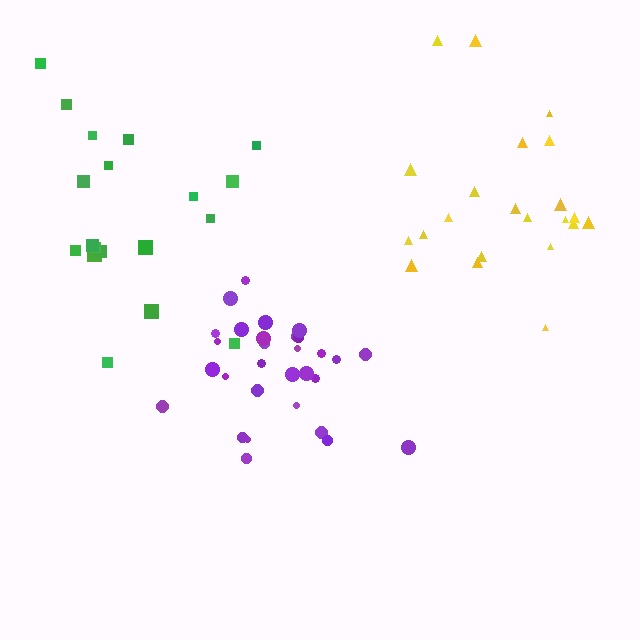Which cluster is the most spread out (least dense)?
Green.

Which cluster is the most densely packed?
Purple.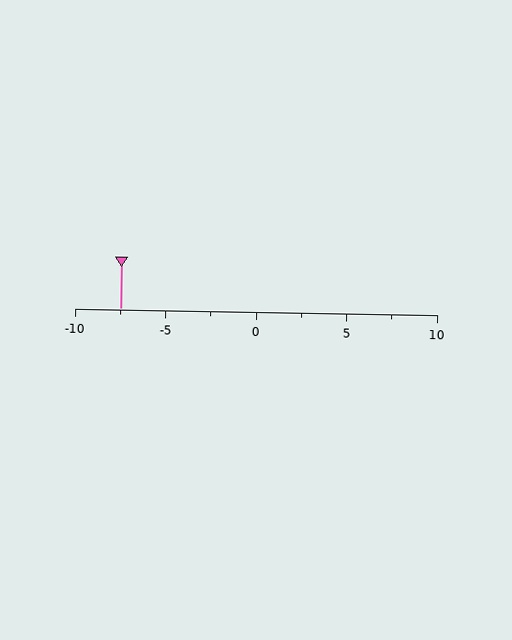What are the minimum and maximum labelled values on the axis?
The axis runs from -10 to 10.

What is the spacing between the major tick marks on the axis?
The major ticks are spaced 5 apart.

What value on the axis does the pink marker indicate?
The marker indicates approximately -7.5.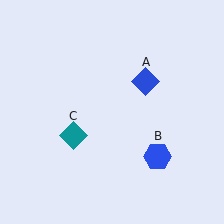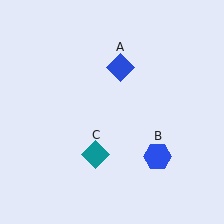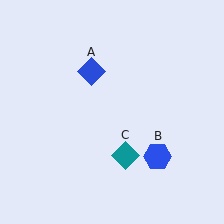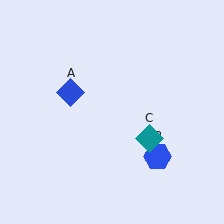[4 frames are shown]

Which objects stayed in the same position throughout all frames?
Blue hexagon (object B) remained stationary.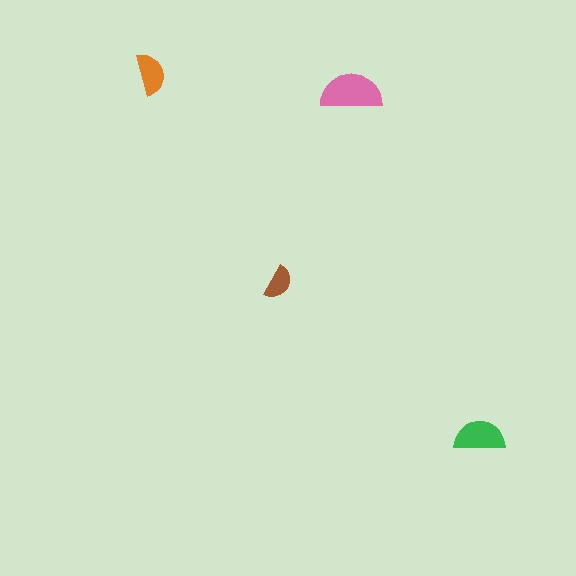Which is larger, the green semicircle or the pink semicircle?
The pink one.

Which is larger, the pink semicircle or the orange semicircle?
The pink one.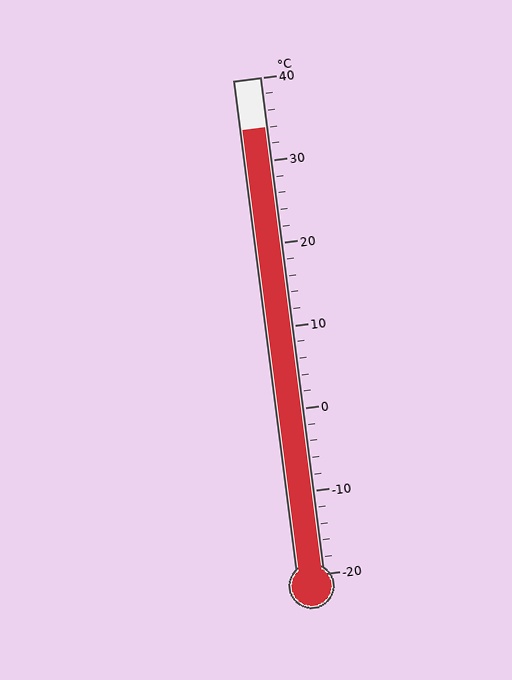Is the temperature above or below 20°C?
The temperature is above 20°C.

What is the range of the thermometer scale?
The thermometer scale ranges from -20°C to 40°C.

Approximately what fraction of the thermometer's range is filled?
The thermometer is filled to approximately 90% of its range.